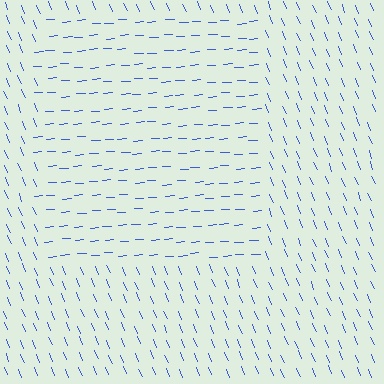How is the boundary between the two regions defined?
The boundary is defined purely by a change in line orientation (approximately 71 degrees difference). All lines are the same color and thickness.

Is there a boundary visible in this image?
Yes, there is a texture boundary formed by a change in line orientation.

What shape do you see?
I see a rectangle.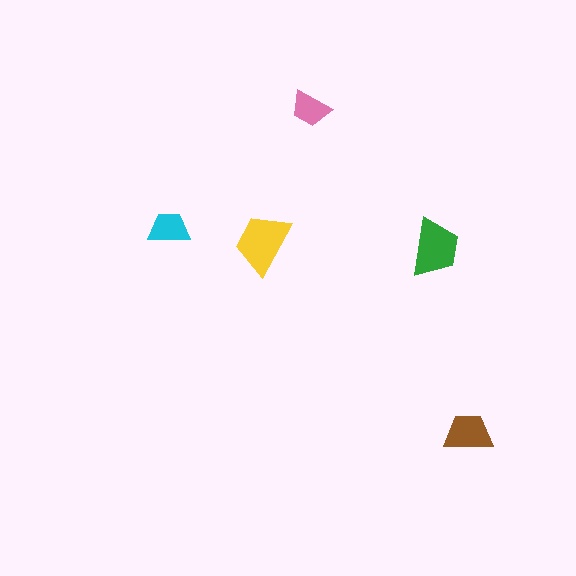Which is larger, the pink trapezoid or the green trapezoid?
The green one.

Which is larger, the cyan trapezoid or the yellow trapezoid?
The yellow one.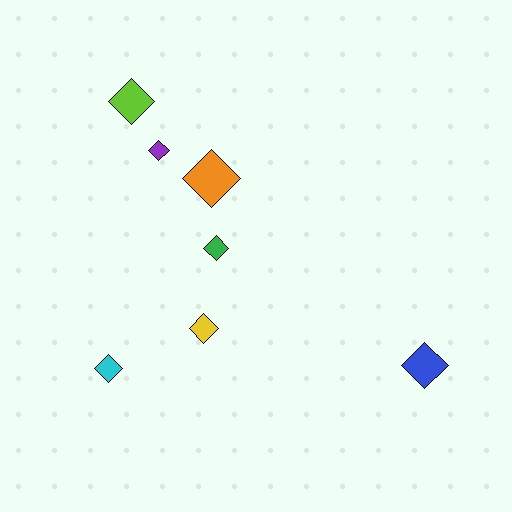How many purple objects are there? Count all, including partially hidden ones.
There is 1 purple object.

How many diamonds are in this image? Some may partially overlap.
There are 7 diamonds.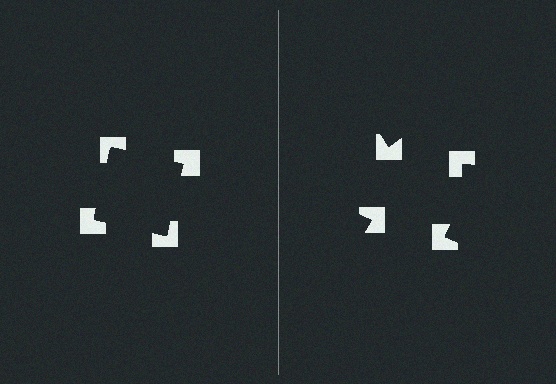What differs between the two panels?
The notched squares are positioned identically on both sides; only the wedge orientations differ. On the left they align to a square; on the right they are misaligned.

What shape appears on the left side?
An illusory square.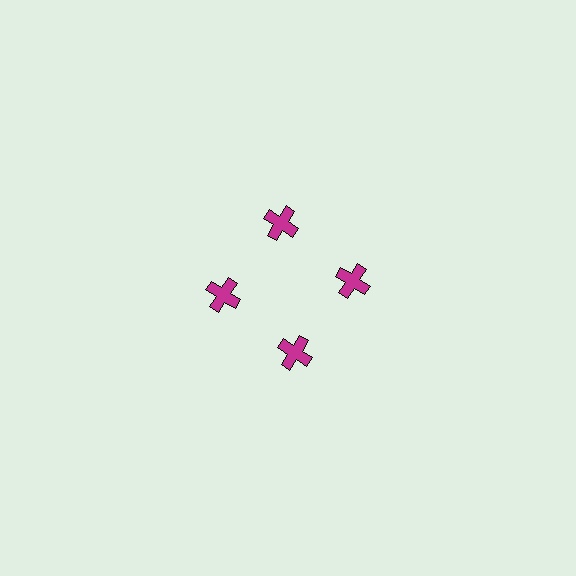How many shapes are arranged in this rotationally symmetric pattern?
There are 4 shapes, arranged in 4 groups of 1.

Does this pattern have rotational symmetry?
Yes, this pattern has 4-fold rotational symmetry. It looks the same after rotating 90 degrees around the center.